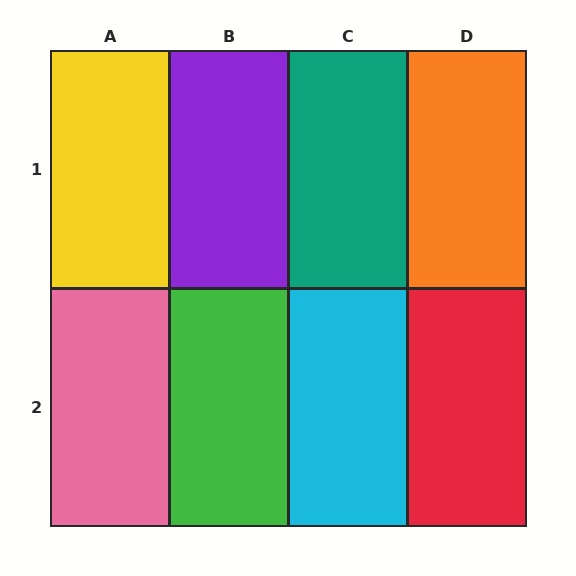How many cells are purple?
1 cell is purple.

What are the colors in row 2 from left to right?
Pink, green, cyan, red.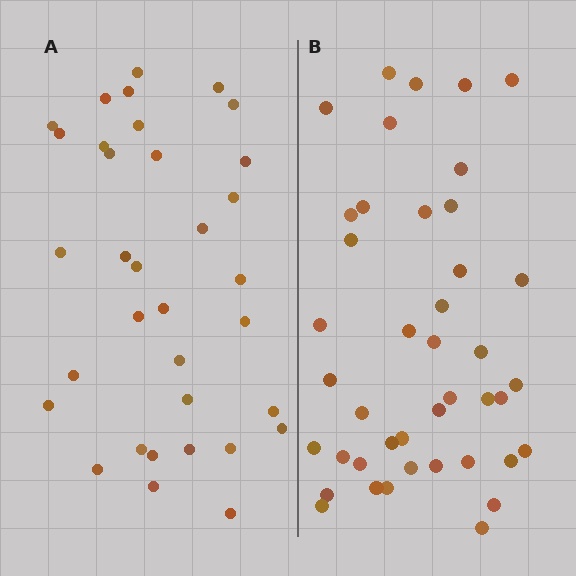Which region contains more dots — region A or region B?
Region B (the right region) has more dots.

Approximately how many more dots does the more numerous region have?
Region B has roughly 8 or so more dots than region A.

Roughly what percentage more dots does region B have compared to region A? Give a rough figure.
About 25% more.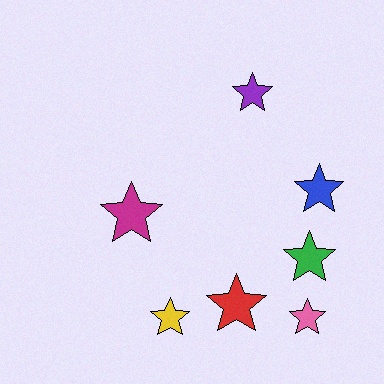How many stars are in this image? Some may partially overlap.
There are 7 stars.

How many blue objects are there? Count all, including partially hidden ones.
There is 1 blue object.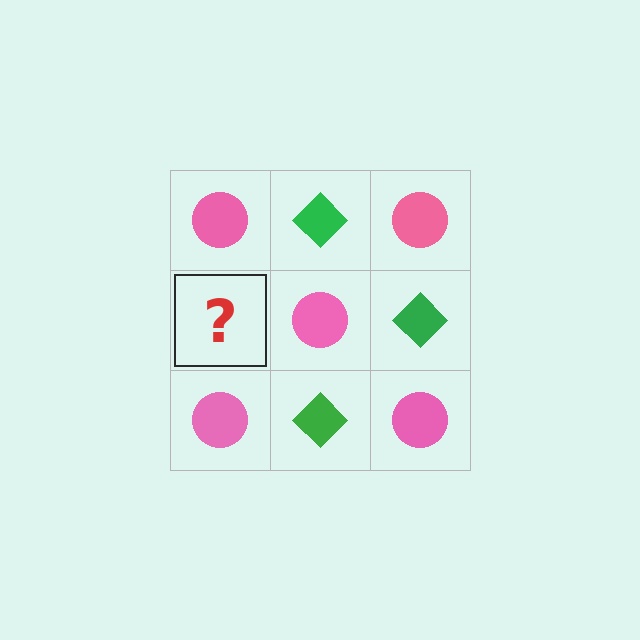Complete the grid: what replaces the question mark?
The question mark should be replaced with a green diamond.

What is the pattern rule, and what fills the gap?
The rule is that it alternates pink circle and green diamond in a checkerboard pattern. The gap should be filled with a green diamond.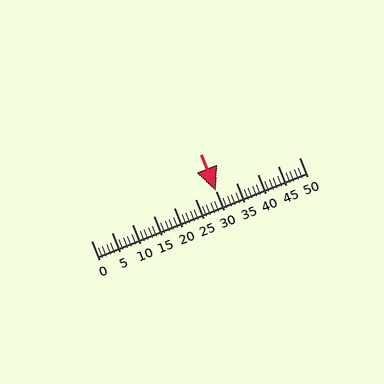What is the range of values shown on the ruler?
The ruler shows values from 0 to 50.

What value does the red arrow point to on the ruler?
The red arrow points to approximately 30.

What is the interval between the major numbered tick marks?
The major tick marks are spaced 5 units apart.